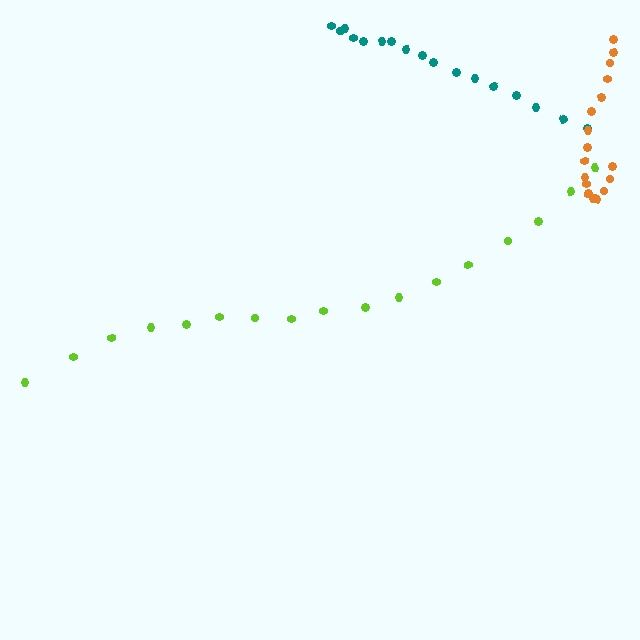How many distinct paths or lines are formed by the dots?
There are 3 distinct paths.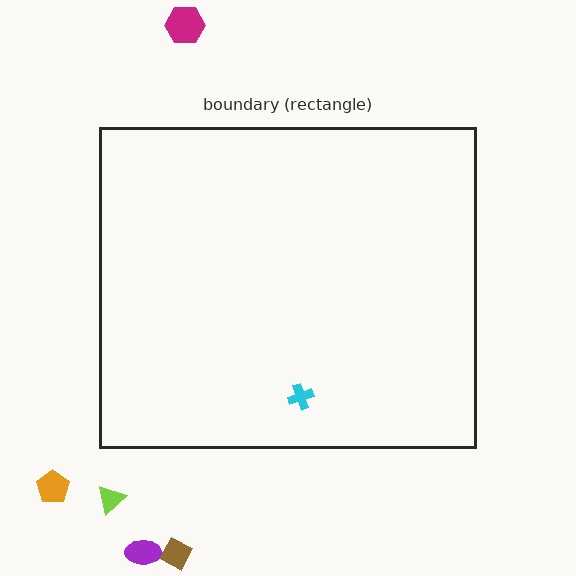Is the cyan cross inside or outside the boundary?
Inside.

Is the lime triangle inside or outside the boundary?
Outside.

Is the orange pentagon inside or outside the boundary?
Outside.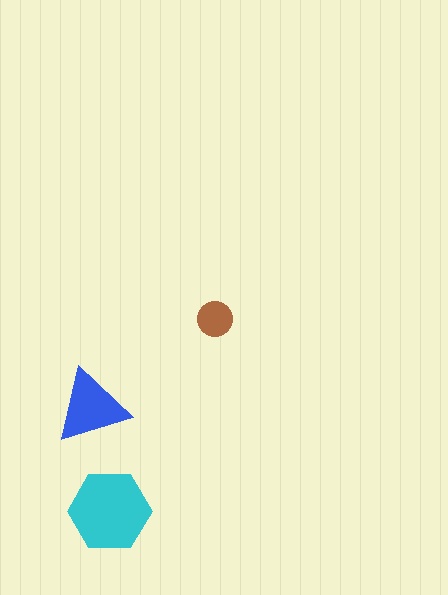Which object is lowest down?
The cyan hexagon is bottommost.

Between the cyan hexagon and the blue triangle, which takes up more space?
The cyan hexagon.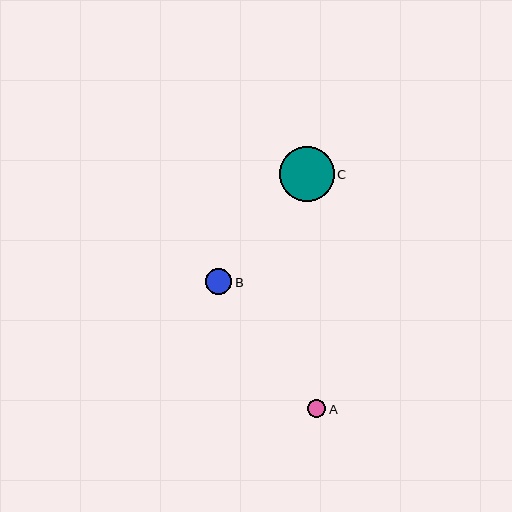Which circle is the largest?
Circle C is the largest with a size of approximately 55 pixels.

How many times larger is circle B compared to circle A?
Circle B is approximately 1.4 times the size of circle A.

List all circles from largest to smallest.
From largest to smallest: C, B, A.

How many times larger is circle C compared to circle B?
Circle C is approximately 2.1 times the size of circle B.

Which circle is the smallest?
Circle A is the smallest with a size of approximately 18 pixels.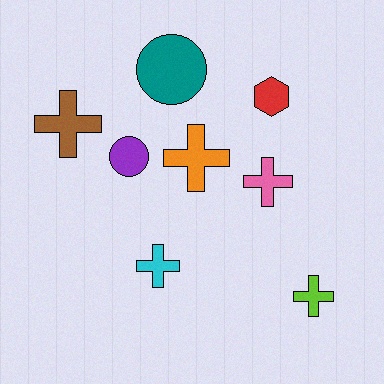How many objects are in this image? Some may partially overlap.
There are 8 objects.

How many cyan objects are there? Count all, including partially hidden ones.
There is 1 cyan object.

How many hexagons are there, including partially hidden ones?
There is 1 hexagon.